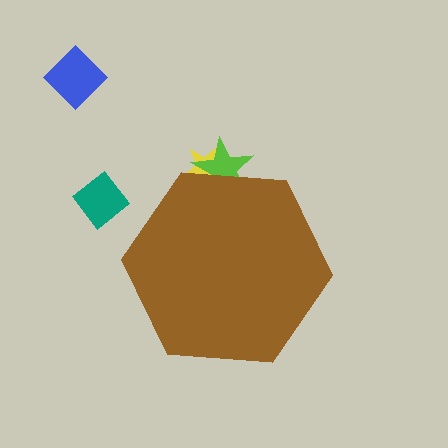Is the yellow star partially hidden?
Yes, the yellow star is partially hidden behind the brown hexagon.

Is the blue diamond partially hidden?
No, the blue diamond is fully visible.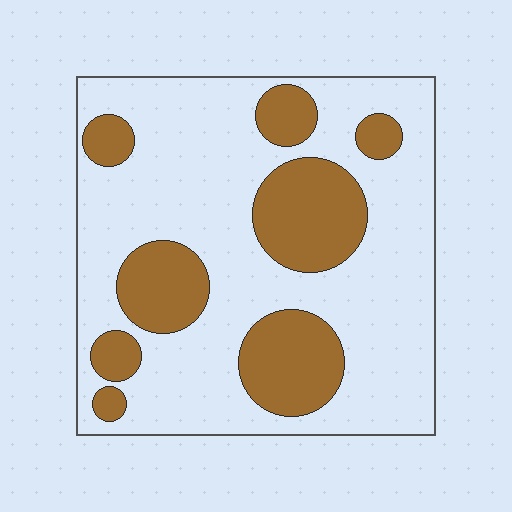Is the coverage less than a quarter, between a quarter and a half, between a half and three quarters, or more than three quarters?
Between a quarter and a half.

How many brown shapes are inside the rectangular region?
8.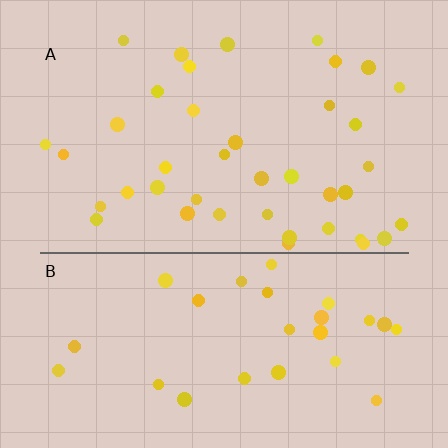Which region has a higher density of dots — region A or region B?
A (the top).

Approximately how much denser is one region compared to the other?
Approximately 1.4× — region A over region B.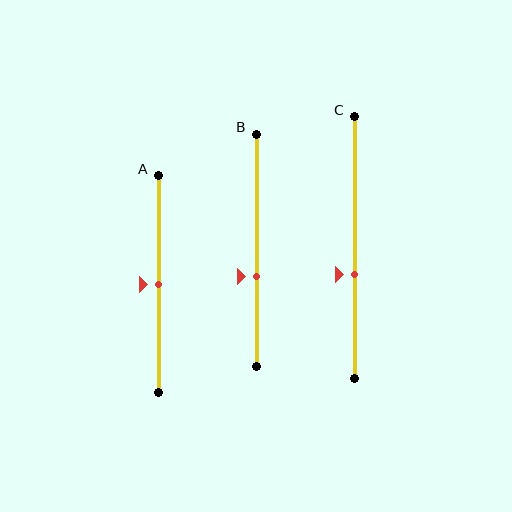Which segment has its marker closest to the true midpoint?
Segment A has its marker closest to the true midpoint.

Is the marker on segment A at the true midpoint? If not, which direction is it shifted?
Yes, the marker on segment A is at the true midpoint.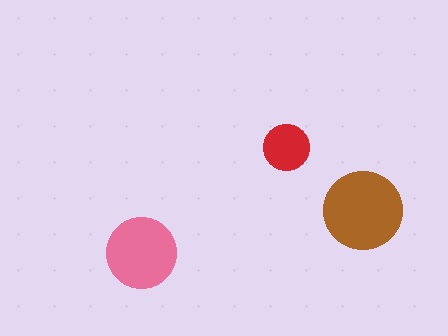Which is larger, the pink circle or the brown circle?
The brown one.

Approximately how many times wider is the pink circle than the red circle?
About 1.5 times wider.